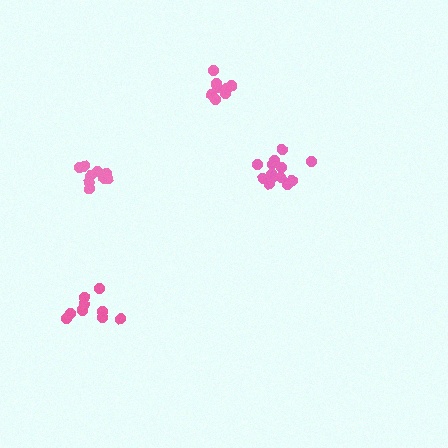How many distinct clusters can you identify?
There are 4 distinct clusters.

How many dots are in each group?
Group 1: 8 dots, Group 2: 13 dots, Group 3: 10 dots, Group 4: 10 dots (41 total).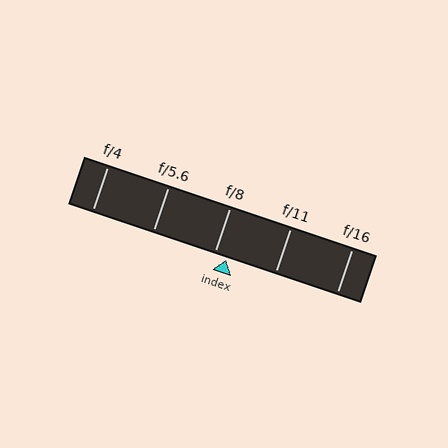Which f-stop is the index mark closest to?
The index mark is closest to f/8.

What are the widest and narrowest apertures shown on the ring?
The widest aperture shown is f/4 and the narrowest is f/16.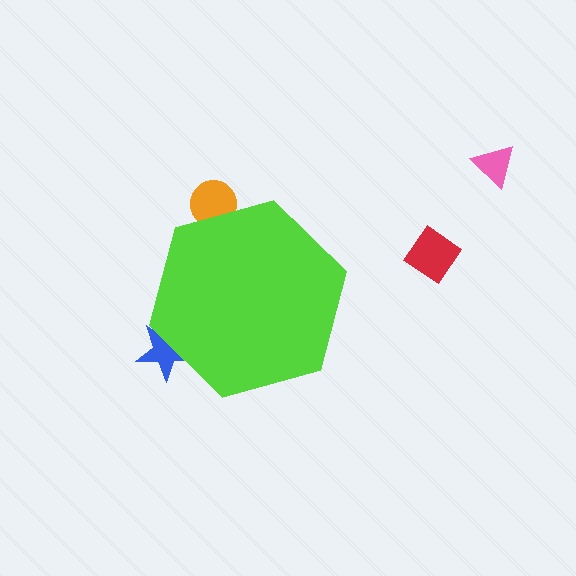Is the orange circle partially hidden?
Yes, the orange circle is partially hidden behind the lime hexagon.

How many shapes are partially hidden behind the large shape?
2 shapes are partially hidden.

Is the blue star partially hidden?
Yes, the blue star is partially hidden behind the lime hexagon.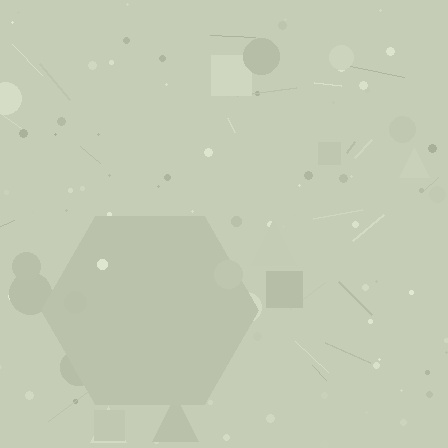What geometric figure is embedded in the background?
A hexagon is embedded in the background.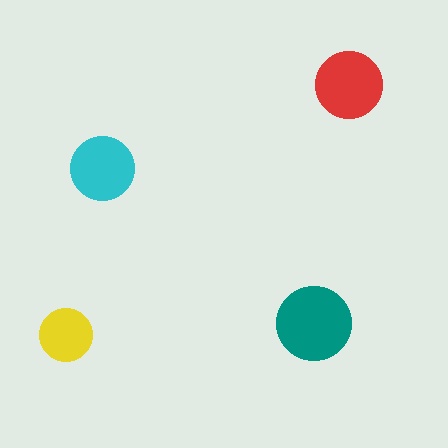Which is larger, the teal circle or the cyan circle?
The teal one.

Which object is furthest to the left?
The yellow circle is leftmost.